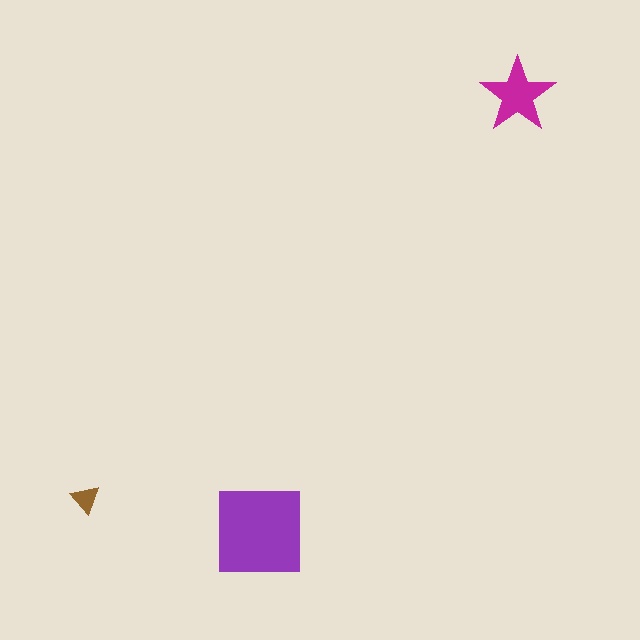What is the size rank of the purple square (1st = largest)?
1st.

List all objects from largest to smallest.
The purple square, the magenta star, the brown triangle.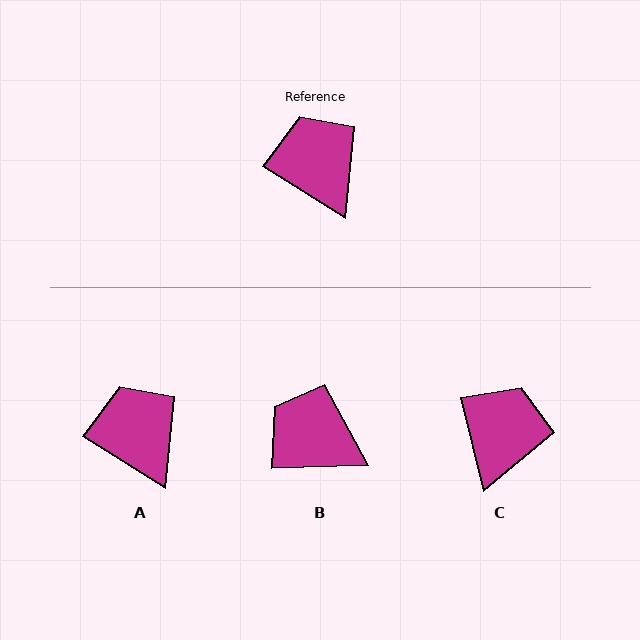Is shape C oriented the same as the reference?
No, it is off by about 44 degrees.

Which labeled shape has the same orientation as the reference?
A.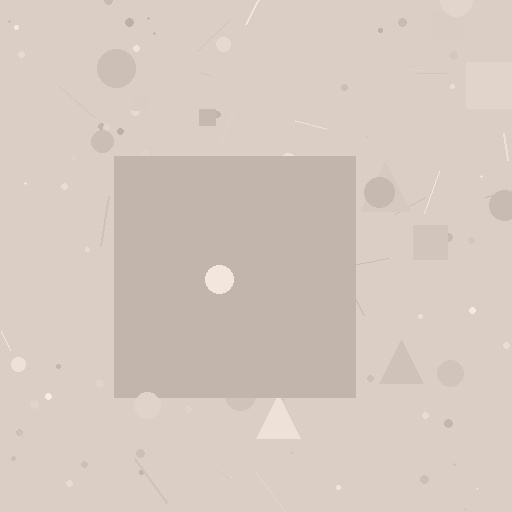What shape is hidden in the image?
A square is hidden in the image.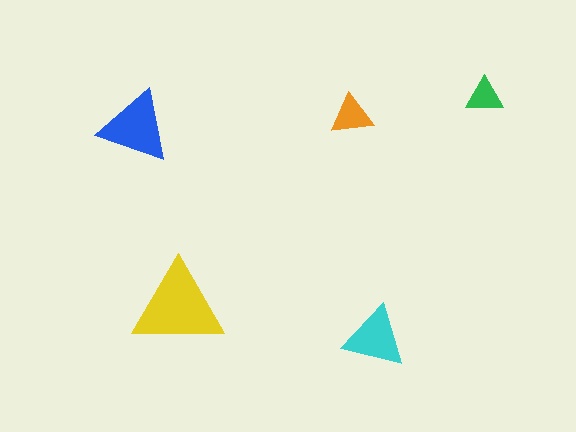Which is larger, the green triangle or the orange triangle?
The orange one.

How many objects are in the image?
There are 5 objects in the image.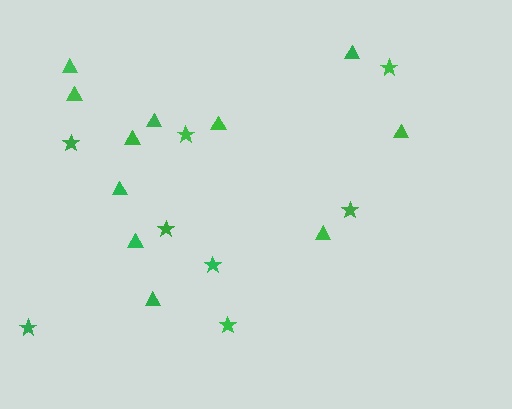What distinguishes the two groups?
There are 2 groups: one group of triangles (11) and one group of stars (8).